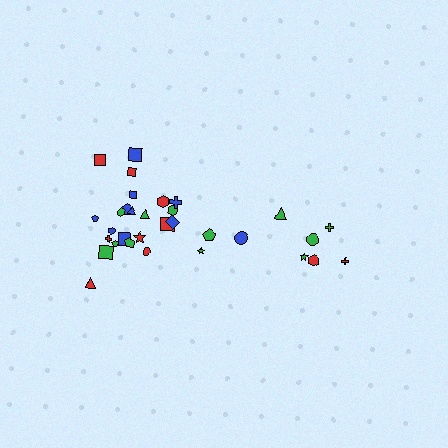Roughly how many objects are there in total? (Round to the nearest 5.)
Roughly 35 objects in total.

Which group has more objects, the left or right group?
The left group.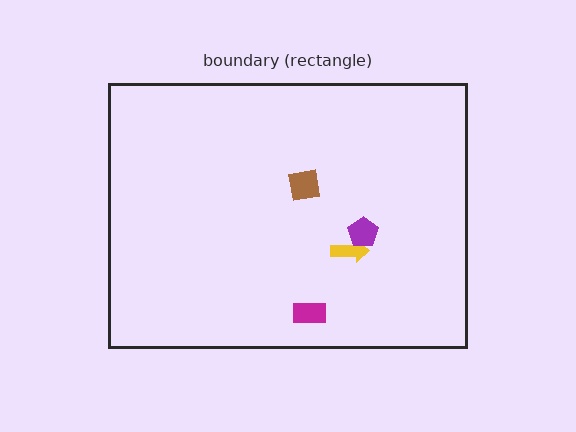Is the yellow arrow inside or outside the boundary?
Inside.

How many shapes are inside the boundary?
4 inside, 0 outside.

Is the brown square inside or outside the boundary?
Inside.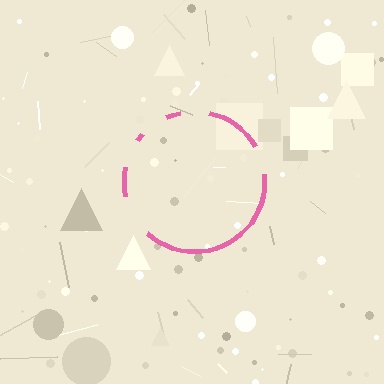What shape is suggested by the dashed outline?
The dashed outline suggests a circle.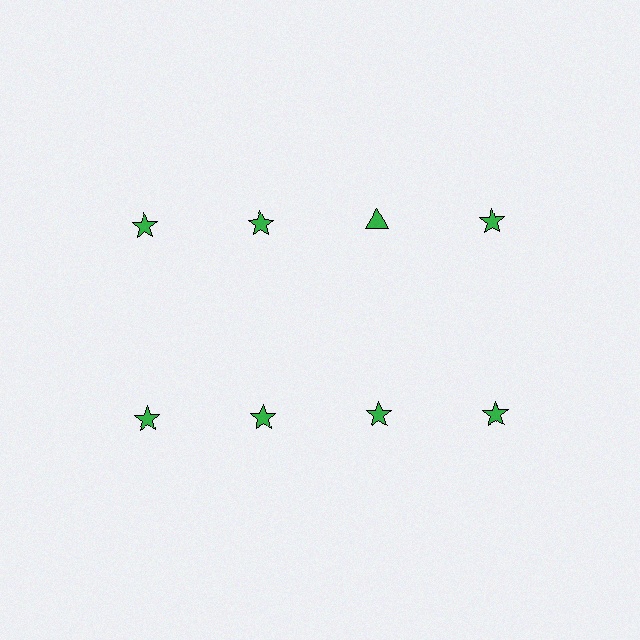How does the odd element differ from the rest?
It has a different shape: triangle instead of star.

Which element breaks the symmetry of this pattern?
The green triangle in the top row, center column breaks the symmetry. All other shapes are green stars.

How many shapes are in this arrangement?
There are 8 shapes arranged in a grid pattern.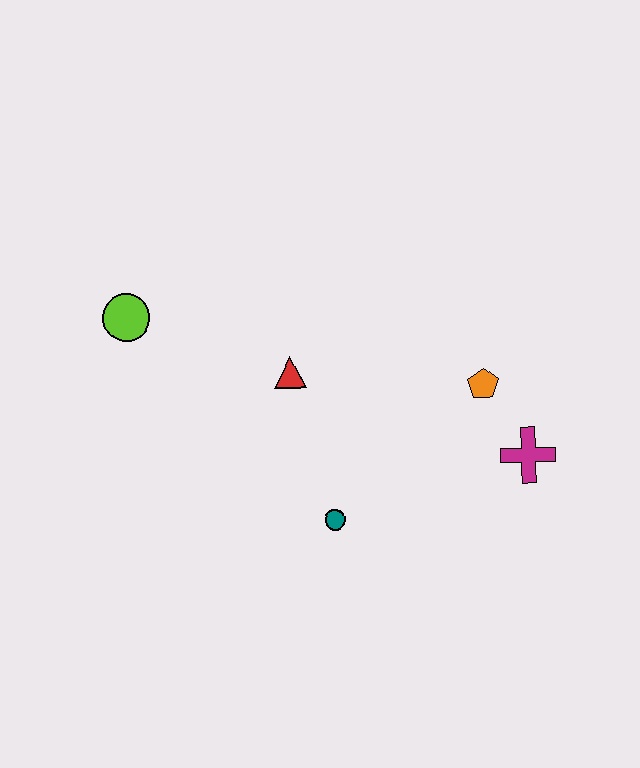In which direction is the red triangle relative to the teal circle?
The red triangle is above the teal circle.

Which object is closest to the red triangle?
The teal circle is closest to the red triangle.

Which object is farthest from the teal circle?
The lime circle is farthest from the teal circle.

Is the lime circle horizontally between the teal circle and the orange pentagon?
No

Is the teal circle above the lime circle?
No